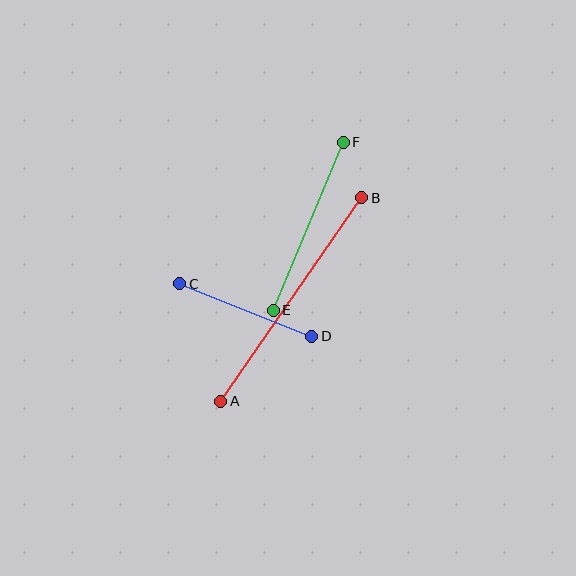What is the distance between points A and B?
The distance is approximately 248 pixels.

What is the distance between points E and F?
The distance is approximately 182 pixels.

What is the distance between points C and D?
The distance is approximately 142 pixels.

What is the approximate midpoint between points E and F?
The midpoint is at approximately (308, 226) pixels.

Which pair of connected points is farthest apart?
Points A and B are farthest apart.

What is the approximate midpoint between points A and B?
The midpoint is at approximately (291, 300) pixels.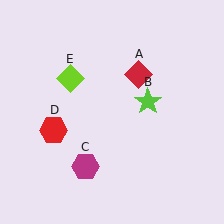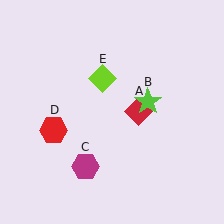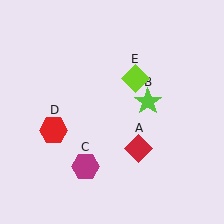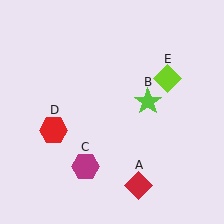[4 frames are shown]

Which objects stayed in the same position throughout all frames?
Lime star (object B) and magenta hexagon (object C) and red hexagon (object D) remained stationary.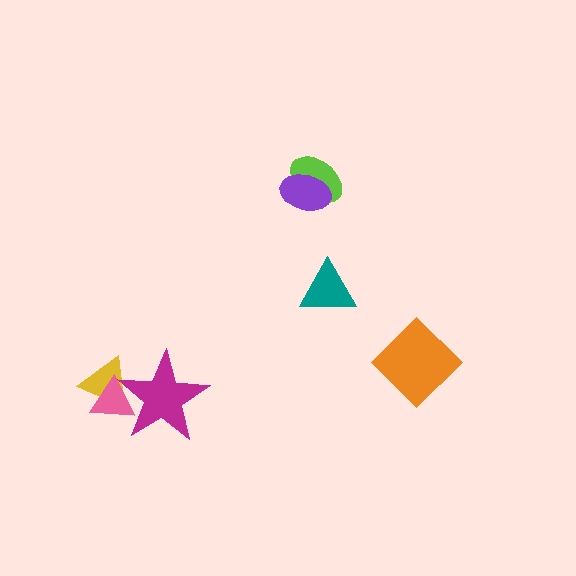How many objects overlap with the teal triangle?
0 objects overlap with the teal triangle.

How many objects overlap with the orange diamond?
0 objects overlap with the orange diamond.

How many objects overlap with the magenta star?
2 objects overlap with the magenta star.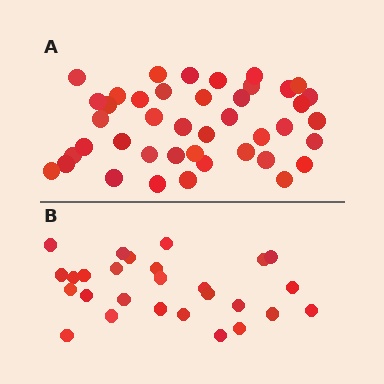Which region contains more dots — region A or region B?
Region A (the top region) has more dots.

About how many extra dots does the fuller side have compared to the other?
Region A has approximately 15 more dots than region B.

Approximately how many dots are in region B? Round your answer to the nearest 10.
About 30 dots. (The exact count is 27, which rounds to 30.)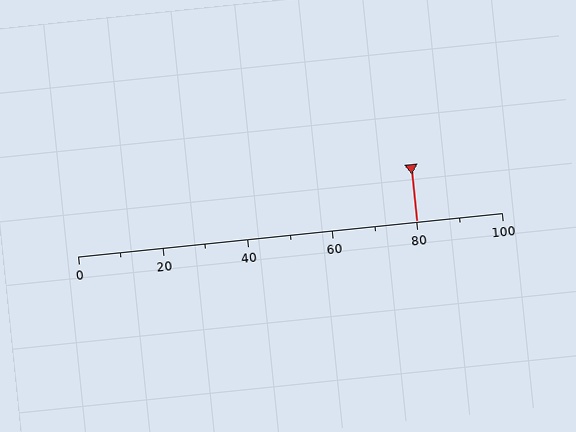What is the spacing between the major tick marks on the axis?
The major ticks are spaced 20 apart.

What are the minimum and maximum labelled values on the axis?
The axis runs from 0 to 100.